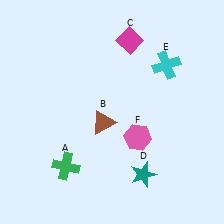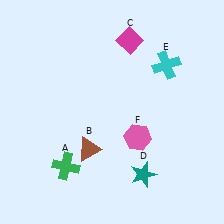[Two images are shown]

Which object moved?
The brown triangle (B) moved down.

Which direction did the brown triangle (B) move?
The brown triangle (B) moved down.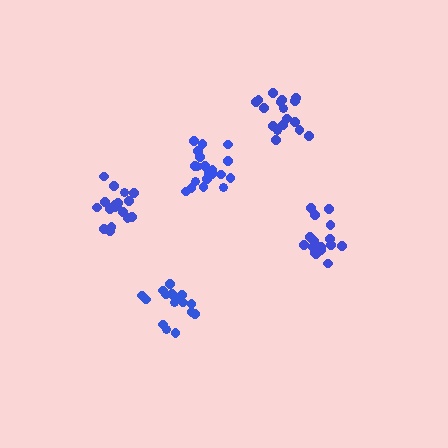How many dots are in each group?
Group 1: 16 dots, Group 2: 16 dots, Group 3: 20 dots, Group 4: 17 dots, Group 5: 18 dots (87 total).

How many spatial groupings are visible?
There are 5 spatial groupings.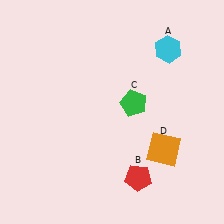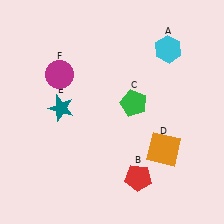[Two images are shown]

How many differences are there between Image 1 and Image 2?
There are 2 differences between the two images.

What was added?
A teal star (E), a magenta circle (F) were added in Image 2.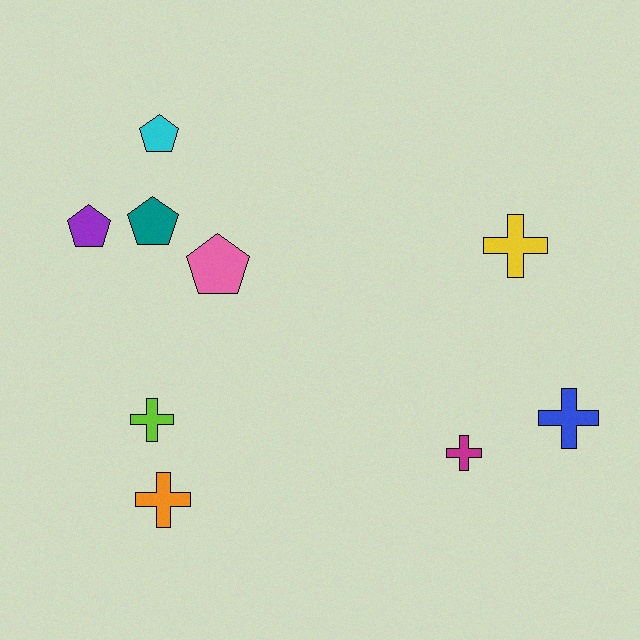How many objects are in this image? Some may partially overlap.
There are 9 objects.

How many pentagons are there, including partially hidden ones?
There are 4 pentagons.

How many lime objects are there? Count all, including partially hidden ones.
There is 1 lime object.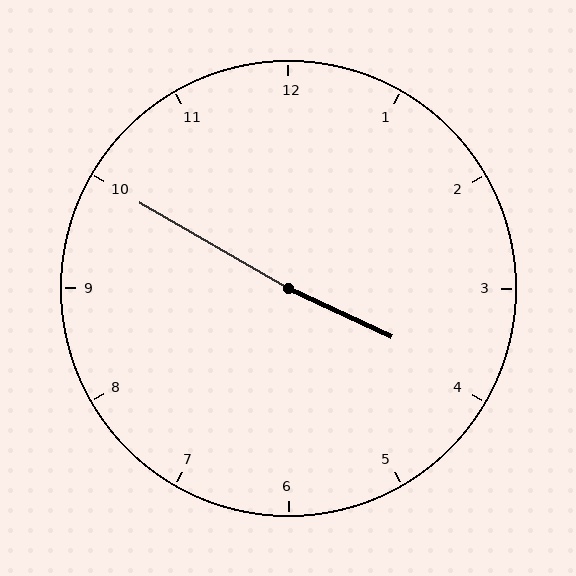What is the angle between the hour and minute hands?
Approximately 175 degrees.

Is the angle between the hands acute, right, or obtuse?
It is obtuse.